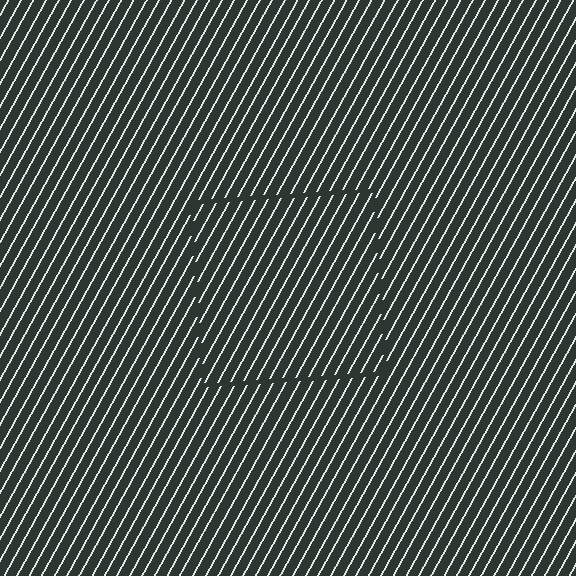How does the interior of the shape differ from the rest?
The interior of the shape contains the same grating, shifted by half a period — the contour is defined by the phase discontinuity where line-ends from the inner and outer gratings abut.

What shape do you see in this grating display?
An illusory square. The interior of the shape contains the same grating, shifted by half a period — the contour is defined by the phase discontinuity where line-ends from the inner and outer gratings abut.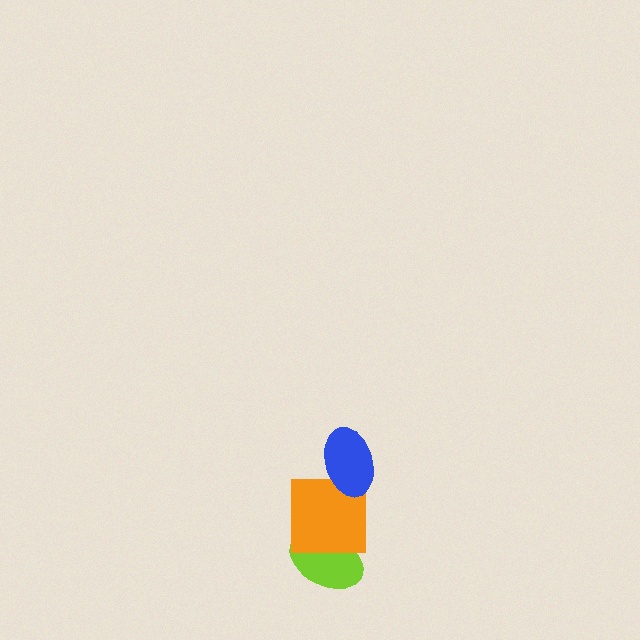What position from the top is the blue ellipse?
The blue ellipse is 1st from the top.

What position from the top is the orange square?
The orange square is 2nd from the top.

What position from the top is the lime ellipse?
The lime ellipse is 3rd from the top.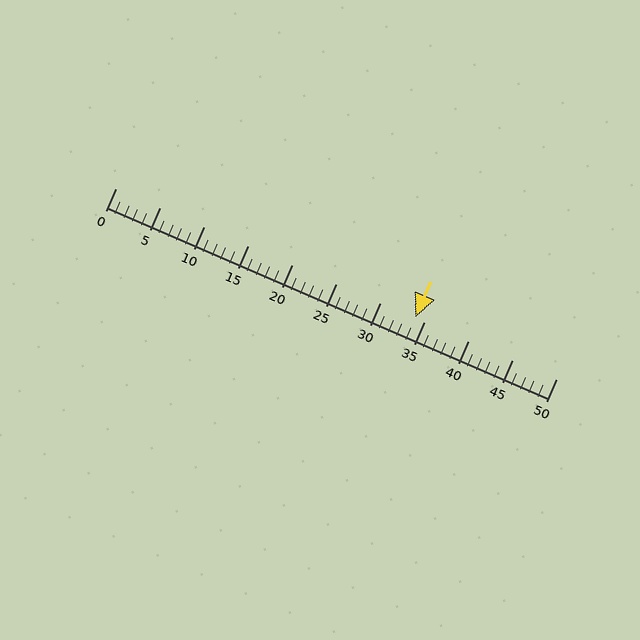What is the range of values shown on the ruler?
The ruler shows values from 0 to 50.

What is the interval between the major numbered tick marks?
The major tick marks are spaced 5 units apart.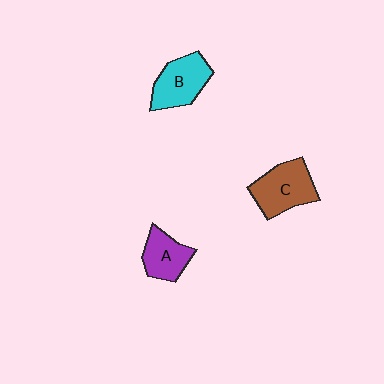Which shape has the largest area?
Shape C (brown).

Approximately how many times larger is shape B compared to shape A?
Approximately 1.3 times.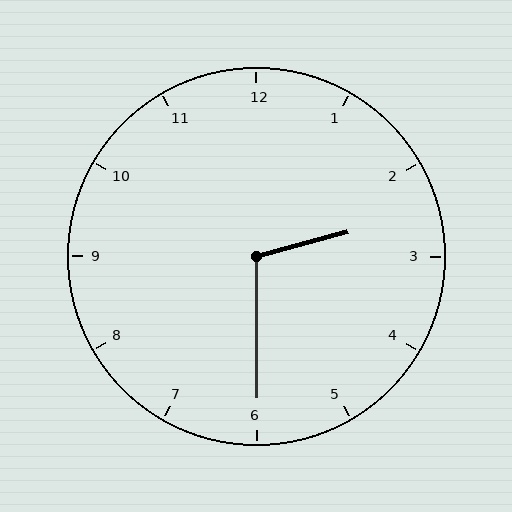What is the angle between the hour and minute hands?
Approximately 105 degrees.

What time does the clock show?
2:30.